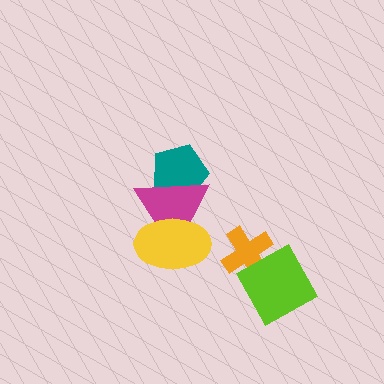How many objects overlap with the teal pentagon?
1 object overlaps with the teal pentagon.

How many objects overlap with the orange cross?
1 object overlaps with the orange cross.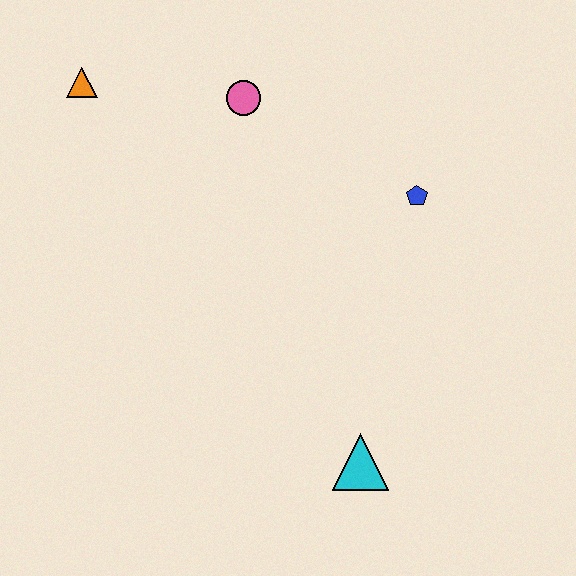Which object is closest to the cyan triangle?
The blue pentagon is closest to the cyan triangle.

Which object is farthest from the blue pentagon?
The orange triangle is farthest from the blue pentagon.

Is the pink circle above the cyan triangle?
Yes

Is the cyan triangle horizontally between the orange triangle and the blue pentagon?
Yes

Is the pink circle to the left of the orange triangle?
No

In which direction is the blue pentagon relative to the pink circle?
The blue pentagon is to the right of the pink circle.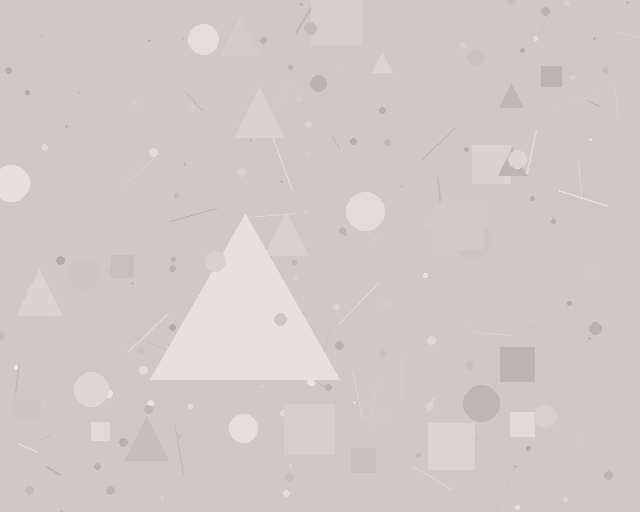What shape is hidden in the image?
A triangle is hidden in the image.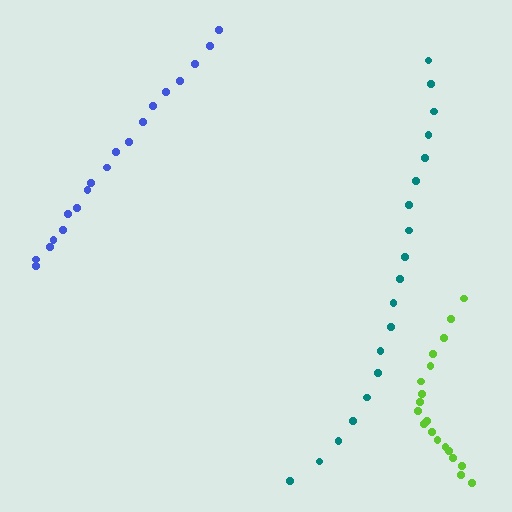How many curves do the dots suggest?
There are 3 distinct paths.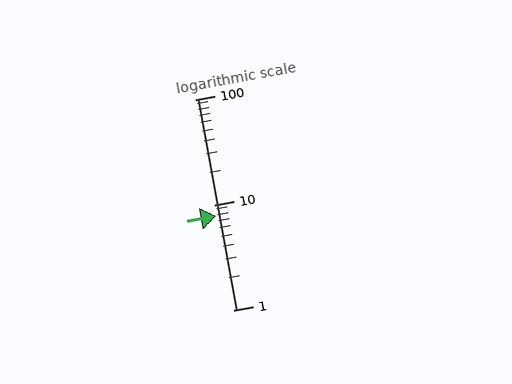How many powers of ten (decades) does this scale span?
The scale spans 2 decades, from 1 to 100.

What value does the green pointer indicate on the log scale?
The pointer indicates approximately 7.8.